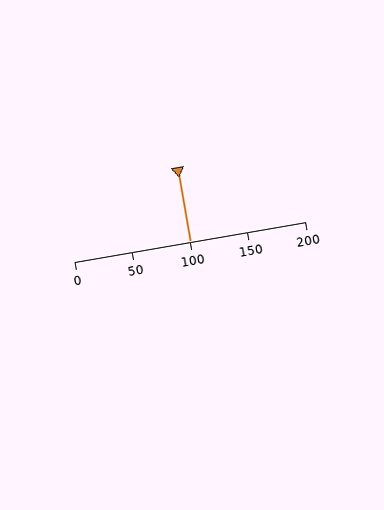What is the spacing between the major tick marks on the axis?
The major ticks are spaced 50 apart.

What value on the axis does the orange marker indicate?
The marker indicates approximately 100.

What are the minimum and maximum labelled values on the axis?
The axis runs from 0 to 200.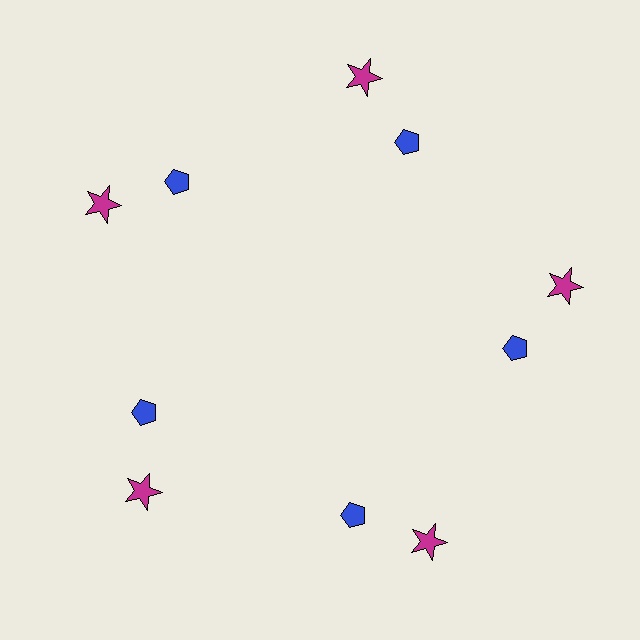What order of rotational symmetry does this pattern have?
This pattern has 5-fold rotational symmetry.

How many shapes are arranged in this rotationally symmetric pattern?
There are 10 shapes, arranged in 5 groups of 2.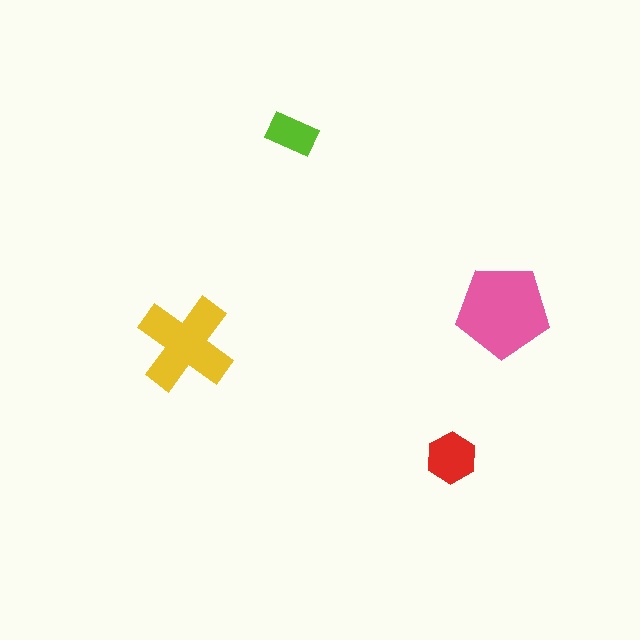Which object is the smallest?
The lime rectangle.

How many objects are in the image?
There are 4 objects in the image.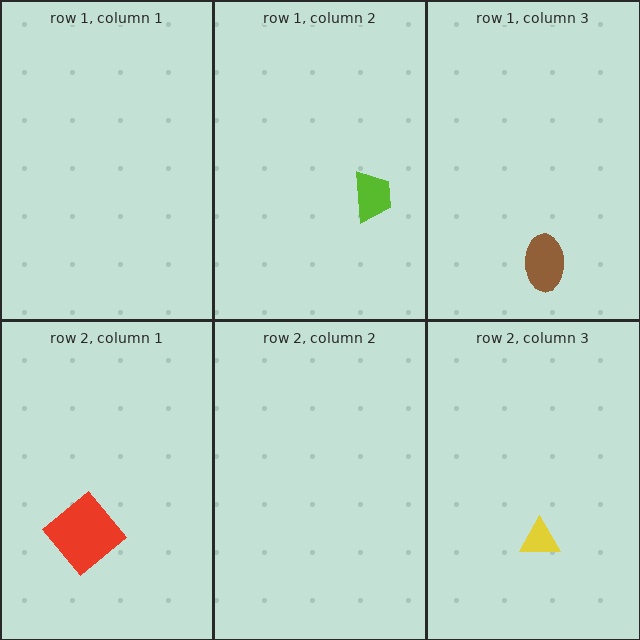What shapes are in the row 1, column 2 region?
The lime trapezoid.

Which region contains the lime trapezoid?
The row 1, column 2 region.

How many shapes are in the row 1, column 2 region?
1.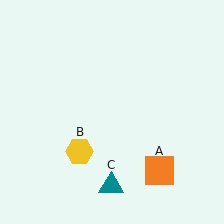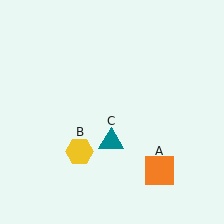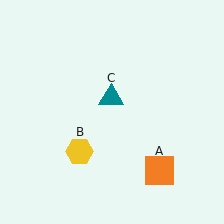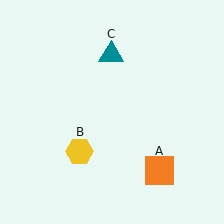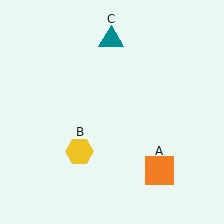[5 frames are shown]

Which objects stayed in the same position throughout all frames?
Orange square (object A) and yellow hexagon (object B) remained stationary.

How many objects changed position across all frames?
1 object changed position: teal triangle (object C).